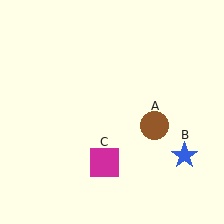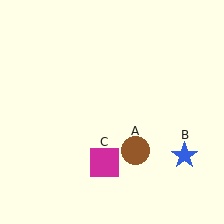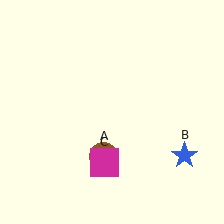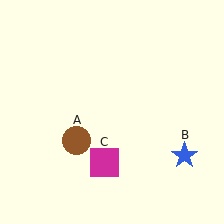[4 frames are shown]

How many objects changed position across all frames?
1 object changed position: brown circle (object A).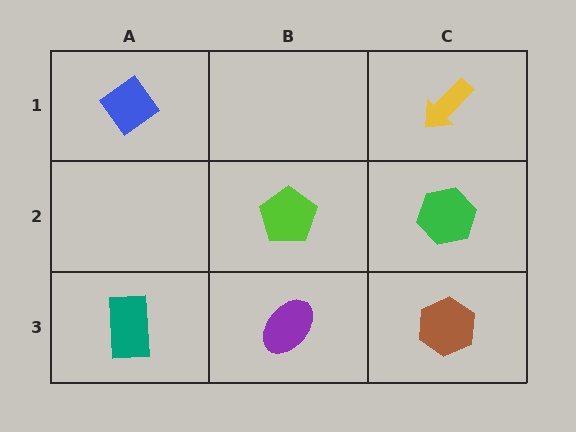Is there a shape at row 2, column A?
No, that cell is empty.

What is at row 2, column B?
A lime pentagon.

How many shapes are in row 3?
3 shapes.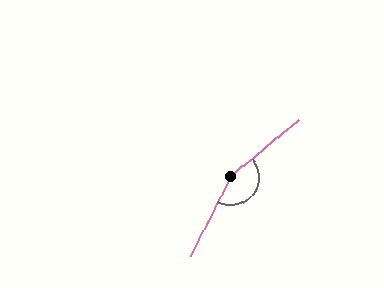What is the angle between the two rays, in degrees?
Approximately 156 degrees.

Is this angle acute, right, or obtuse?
It is obtuse.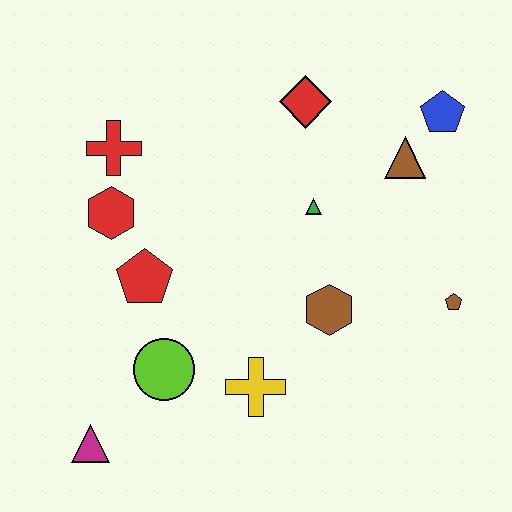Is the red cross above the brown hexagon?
Yes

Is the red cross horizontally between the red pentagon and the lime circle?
No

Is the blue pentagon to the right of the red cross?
Yes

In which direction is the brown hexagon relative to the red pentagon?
The brown hexagon is to the right of the red pentagon.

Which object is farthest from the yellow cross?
The blue pentagon is farthest from the yellow cross.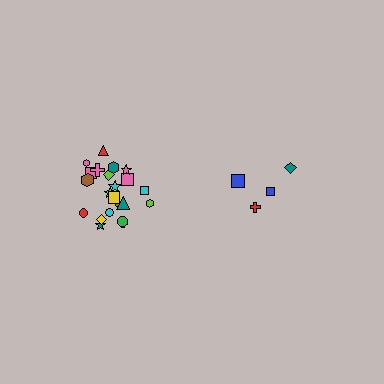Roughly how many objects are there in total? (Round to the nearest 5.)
Roughly 25 objects in total.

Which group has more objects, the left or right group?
The left group.